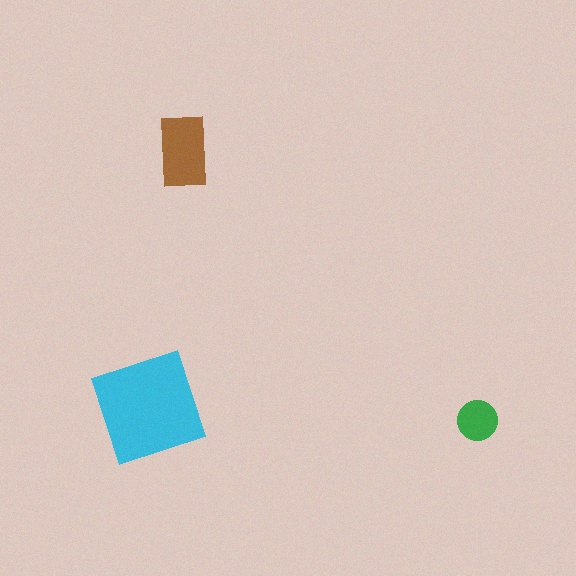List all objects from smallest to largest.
The green circle, the brown rectangle, the cyan diamond.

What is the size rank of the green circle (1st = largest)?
3rd.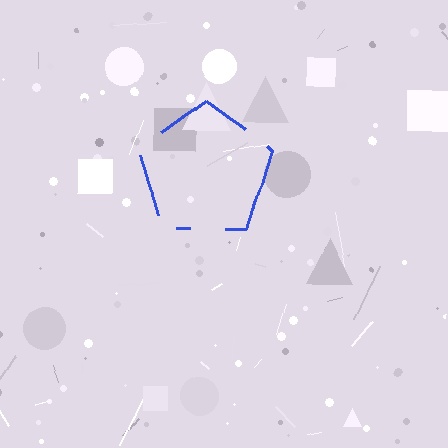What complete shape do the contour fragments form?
The contour fragments form a pentagon.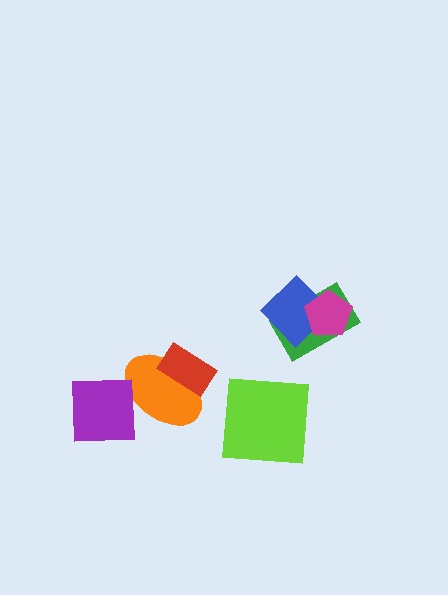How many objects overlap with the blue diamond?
2 objects overlap with the blue diamond.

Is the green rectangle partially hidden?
Yes, it is partially covered by another shape.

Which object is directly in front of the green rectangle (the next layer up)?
The blue diamond is directly in front of the green rectangle.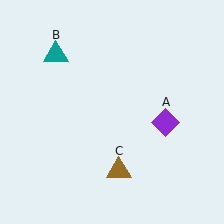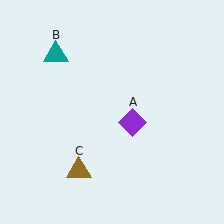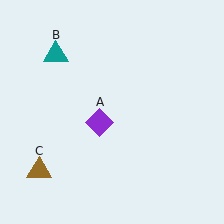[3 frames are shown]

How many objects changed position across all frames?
2 objects changed position: purple diamond (object A), brown triangle (object C).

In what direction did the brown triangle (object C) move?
The brown triangle (object C) moved left.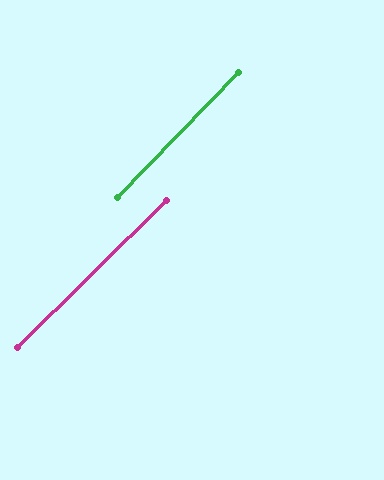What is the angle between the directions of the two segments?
Approximately 1 degree.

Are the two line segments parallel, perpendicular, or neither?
Parallel — their directions differ by only 1.4°.